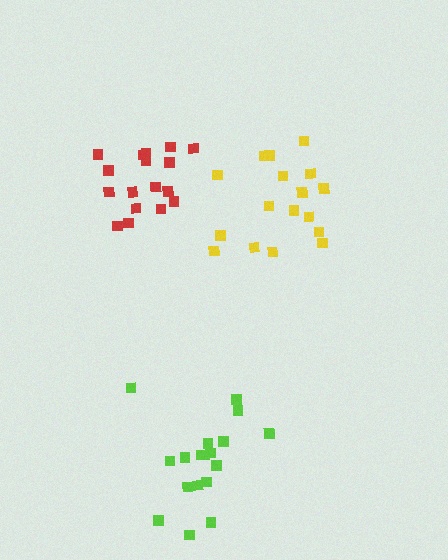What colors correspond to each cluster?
The clusters are colored: lime, yellow, red.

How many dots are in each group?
Group 1: 19 dots, Group 2: 17 dots, Group 3: 17 dots (53 total).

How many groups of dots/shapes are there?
There are 3 groups.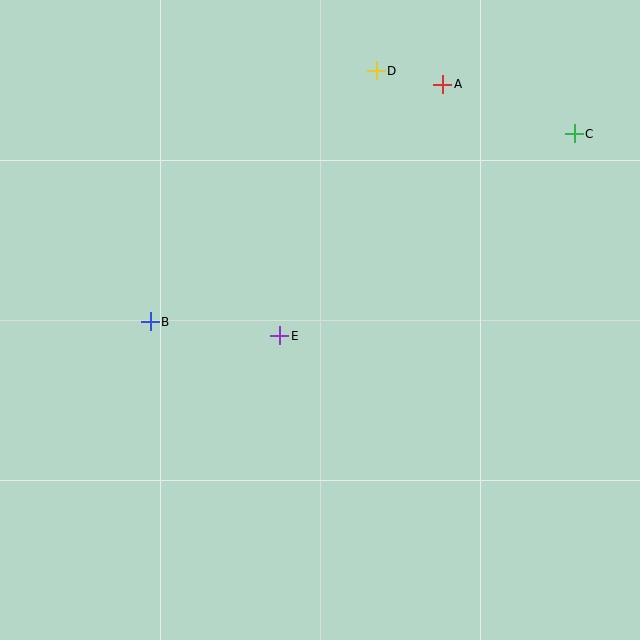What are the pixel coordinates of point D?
Point D is at (376, 71).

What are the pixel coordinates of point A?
Point A is at (443, 84).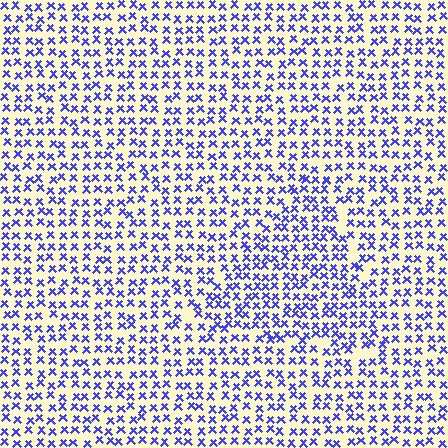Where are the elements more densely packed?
The elements are more densely packed inside the triangle boundary.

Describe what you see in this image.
The image contains small blue elements arranged at two different densities. A triangle-shaped region is visible where the elements are more densely packed than the surrounding area.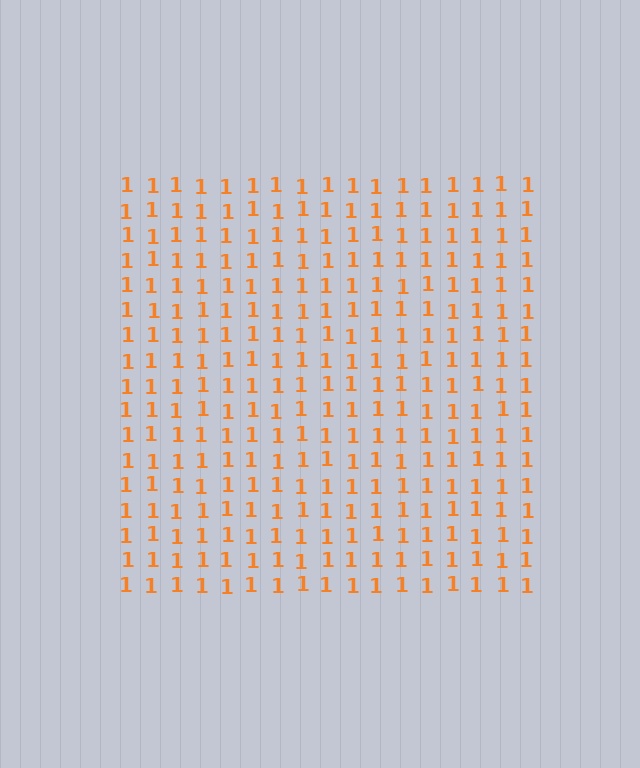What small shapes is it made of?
It is made of small digit 1's.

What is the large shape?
The large shape is a square.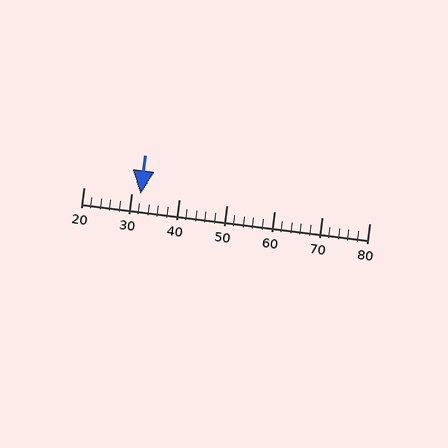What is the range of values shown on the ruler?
The ruler shows values from 20 to 80.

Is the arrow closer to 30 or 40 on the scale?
The arrow is closer to 30.